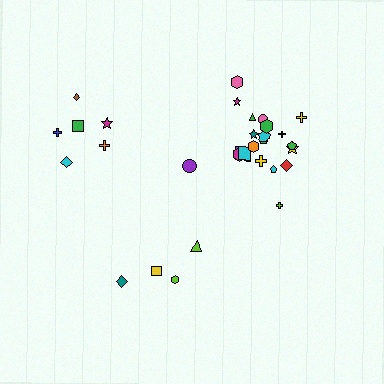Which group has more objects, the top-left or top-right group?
The top-right group.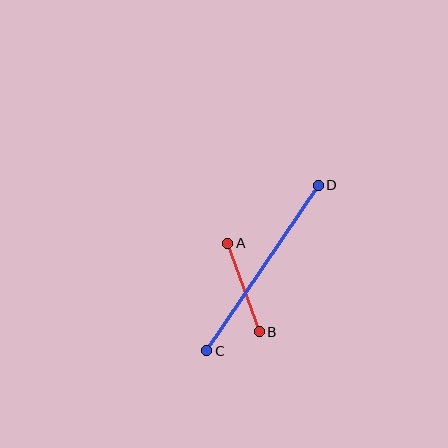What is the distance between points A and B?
The distance is approximately 94 pixels.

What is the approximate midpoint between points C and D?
The midpoint is at approximately (262, 268) pixels.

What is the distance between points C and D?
The distance is approximately 200 pixels.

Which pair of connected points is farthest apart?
Points C and D are farthest apart.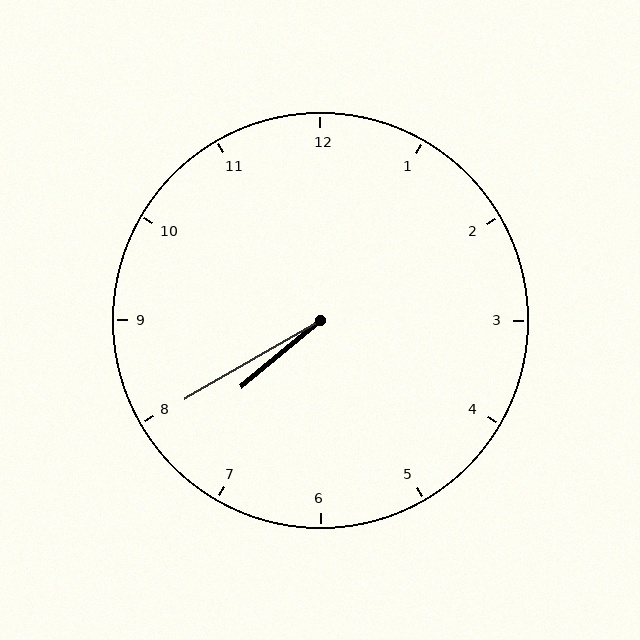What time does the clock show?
7:40.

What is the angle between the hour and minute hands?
Approximately 10 degrees.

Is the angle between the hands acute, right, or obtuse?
It is acute.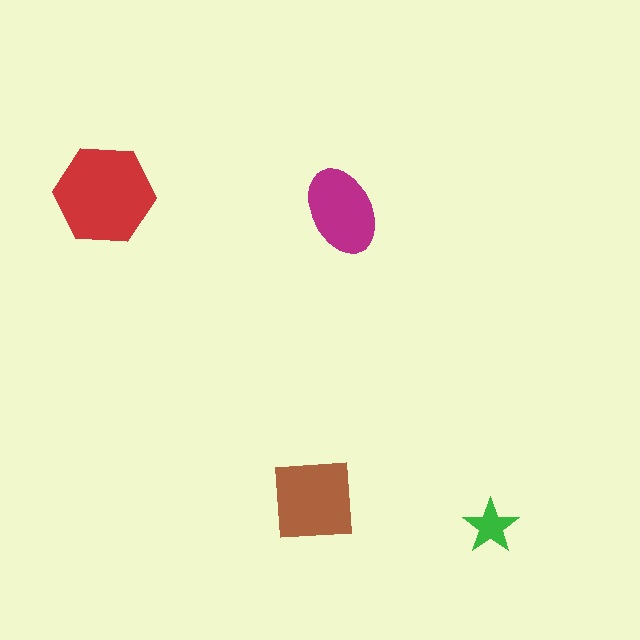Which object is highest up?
The red hexagon is topmost.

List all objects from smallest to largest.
The green star, the magenta ellipse, the brown square, the red hexagon.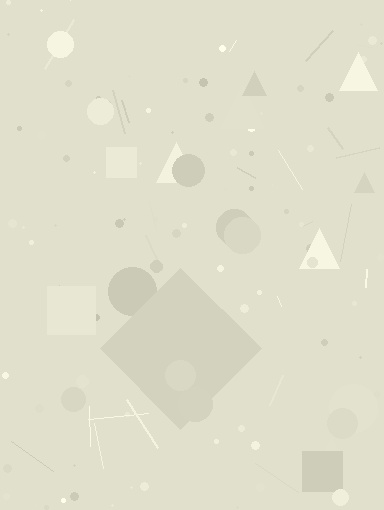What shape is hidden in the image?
A diamond is hidden in the image.